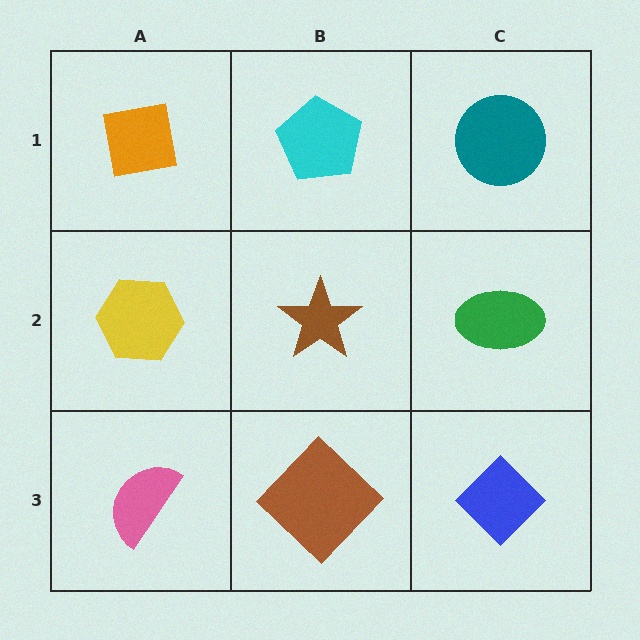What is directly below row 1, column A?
A yellow hexagon.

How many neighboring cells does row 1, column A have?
2.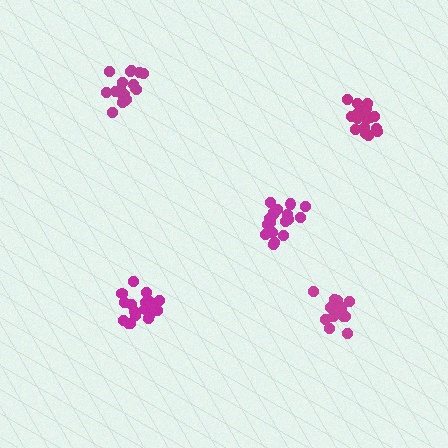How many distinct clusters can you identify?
There are 5 distinct clusters.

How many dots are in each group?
Group 1: 17 dots, Group 2: 20 dots, Group 3: 18 dots, Group 4: 18 dots, Group 5: 19 dots (92 total).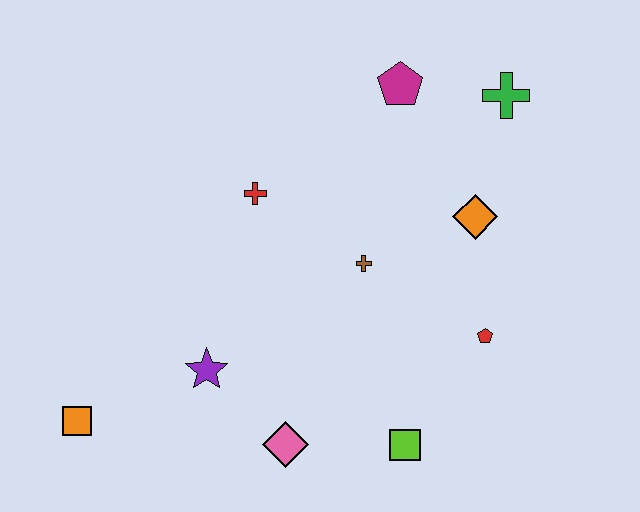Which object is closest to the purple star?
The pink diamond is closest to the purple star.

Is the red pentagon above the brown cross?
No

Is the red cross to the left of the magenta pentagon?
Yes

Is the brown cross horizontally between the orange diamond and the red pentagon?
No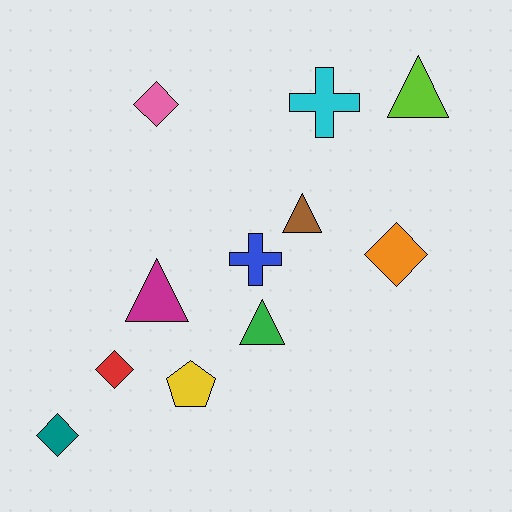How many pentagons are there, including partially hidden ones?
There is 1 pentagon.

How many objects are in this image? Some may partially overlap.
There are 11 objects.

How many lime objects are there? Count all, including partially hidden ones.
There is 1 lime object.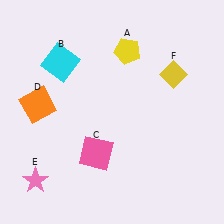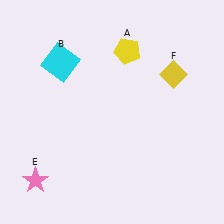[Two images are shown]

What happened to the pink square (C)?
The pink square (C) was removed in Image 2. It was in the bottom-left area of Image 1.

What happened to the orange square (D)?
The orange square (D) was removed in Image 2. It was in the top-left area of Image 1.